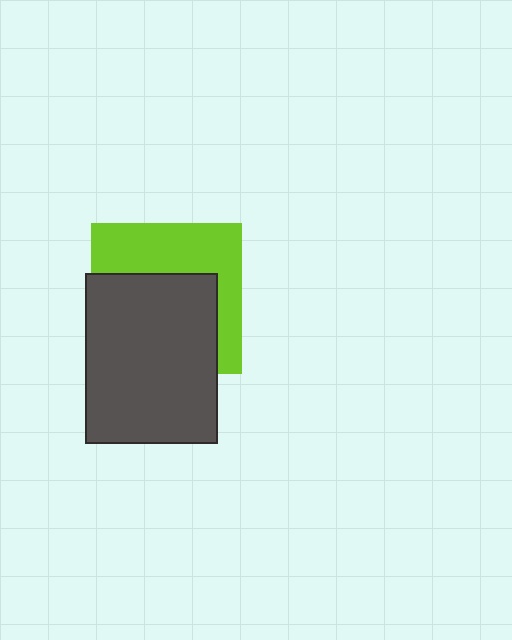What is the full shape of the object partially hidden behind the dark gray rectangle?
The partially hidden object is a lime square.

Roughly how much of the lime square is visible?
A small part of it is visible (roughly 44%).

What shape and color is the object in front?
The object in front is a dark gray rectangle.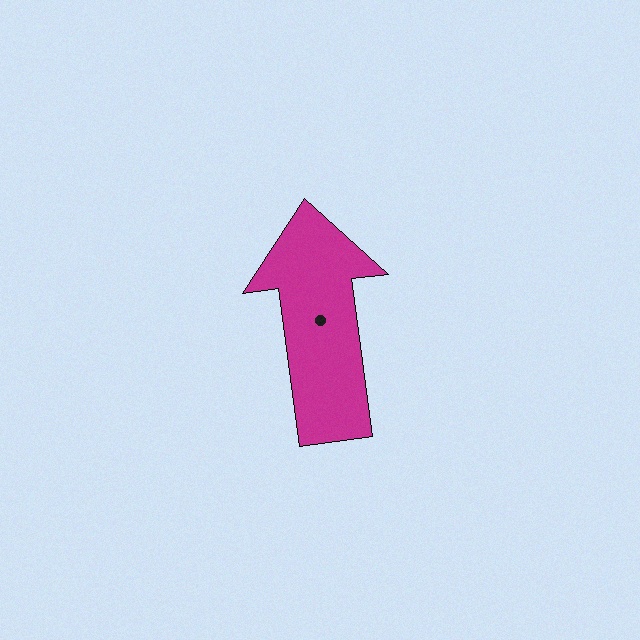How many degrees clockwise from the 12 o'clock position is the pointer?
Approximately 353 degrees.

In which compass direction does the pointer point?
North.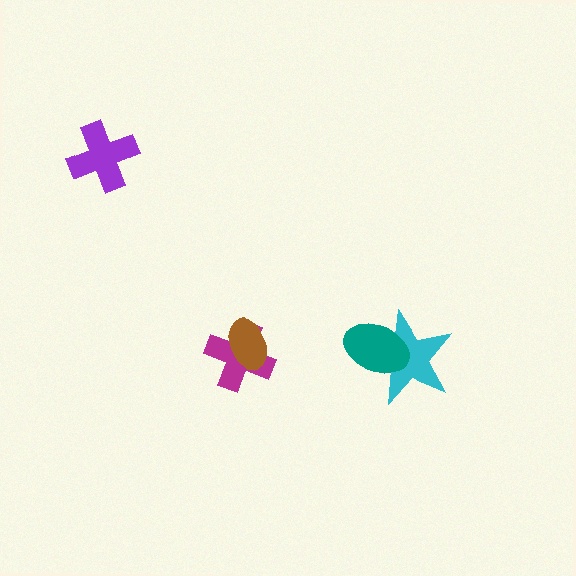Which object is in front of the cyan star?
The teal ellipse is in front of the cyan star.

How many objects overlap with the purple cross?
0 objects overlap with the purple cross.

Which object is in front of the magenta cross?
The brown ellipse is in front of the magenta cross.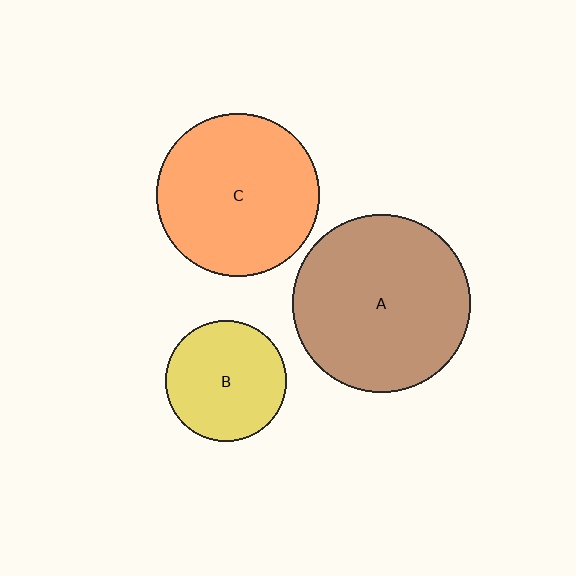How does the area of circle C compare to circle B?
Approximately 1.8 times.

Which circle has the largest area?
Circle A (brown).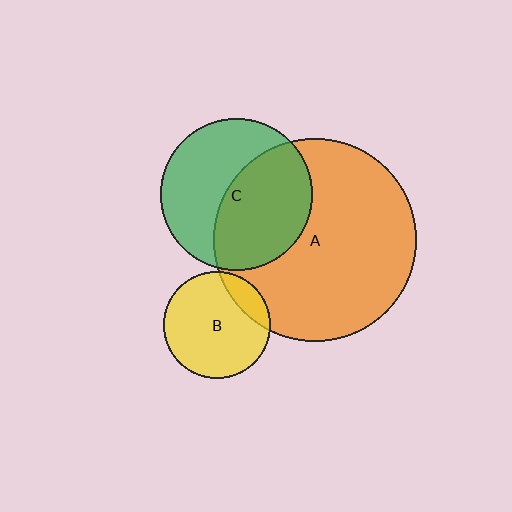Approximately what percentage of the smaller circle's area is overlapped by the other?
Approximately 50%.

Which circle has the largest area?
Circle A (orange).